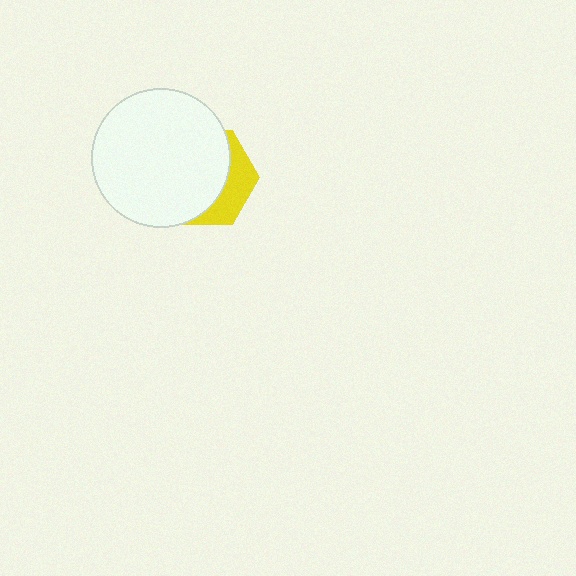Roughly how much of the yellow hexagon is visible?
A small part of it is visible (roughly 31%).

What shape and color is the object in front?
The object in front is a white circle.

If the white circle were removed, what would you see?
You would see the complete yellow hexagon.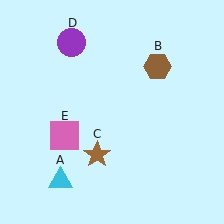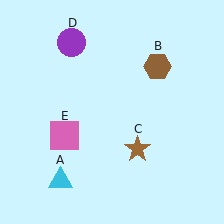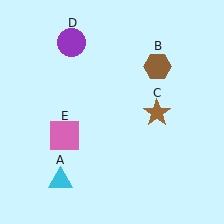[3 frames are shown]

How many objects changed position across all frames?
1 object changed position: brown star (object C).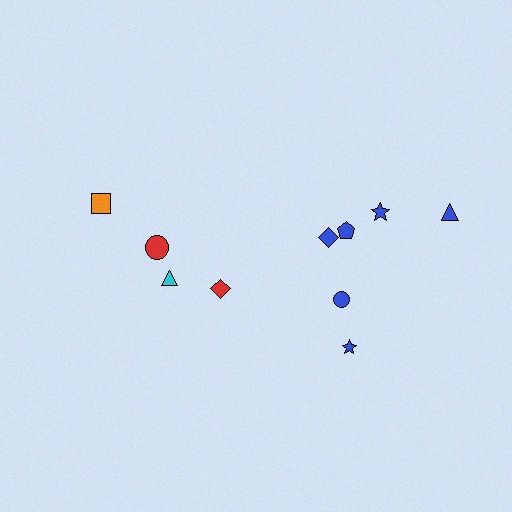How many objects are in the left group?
There are 4 objects.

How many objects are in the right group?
There are 6 objects.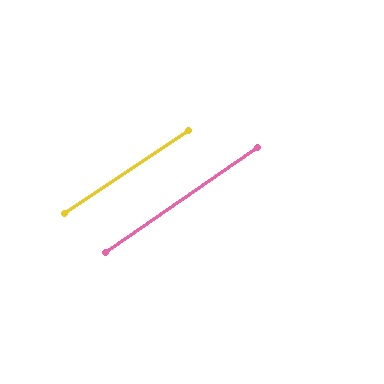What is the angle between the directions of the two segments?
Approximately 1 degree.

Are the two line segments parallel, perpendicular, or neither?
Parallel — their directions differ by only 1.0°.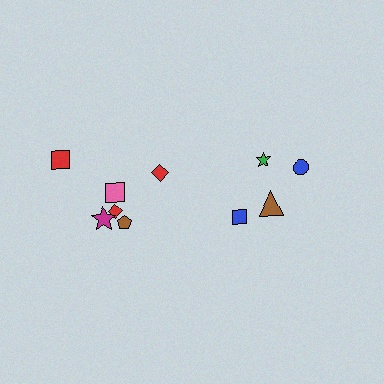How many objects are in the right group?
There are 4 objects.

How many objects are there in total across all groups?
There are 10 objects.